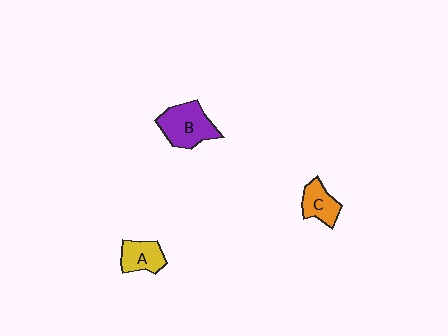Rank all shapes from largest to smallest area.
From largest to smallest: B (purple), A (yellow), C (orange).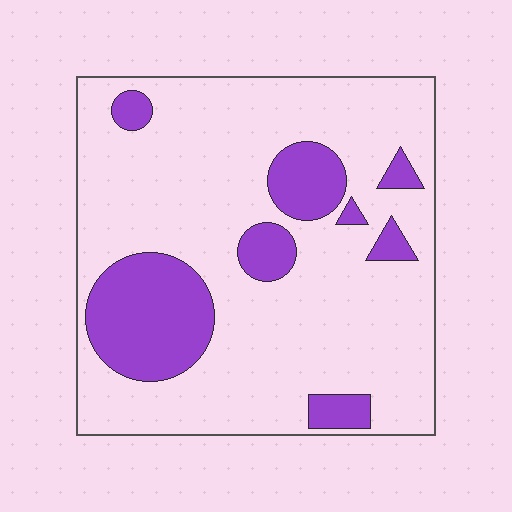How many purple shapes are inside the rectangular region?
8.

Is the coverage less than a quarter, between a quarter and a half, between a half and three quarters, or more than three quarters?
Less than a quarter.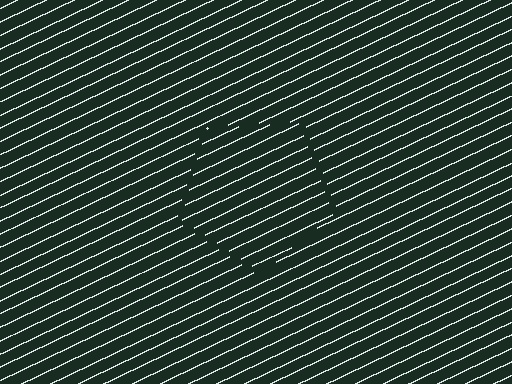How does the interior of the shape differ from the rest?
The interior of the shape contains the same grating, shifted by half a period — the contour is defined by the phase discontinuity where line-ends from the inner and outer gratings abut.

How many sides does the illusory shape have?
5 sides — the line-ends trace a pentagon.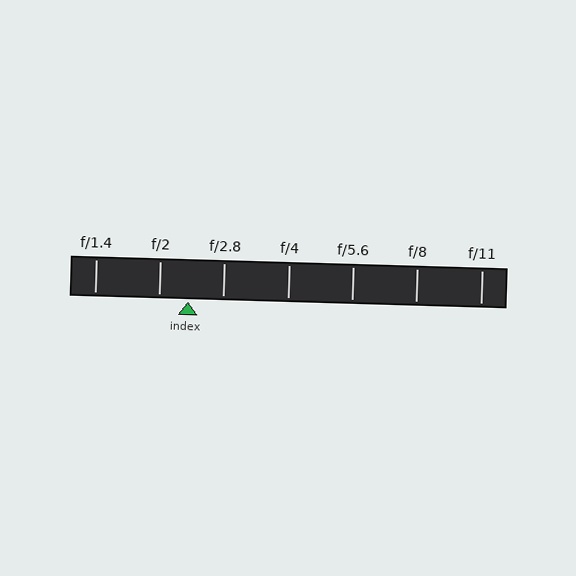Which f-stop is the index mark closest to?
The index mark is closest to f/2.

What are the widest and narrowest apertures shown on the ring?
The widest aperture shown is f/1.4 and the narrowest is f/11.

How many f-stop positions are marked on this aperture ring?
There are 7 f-stop positions marked.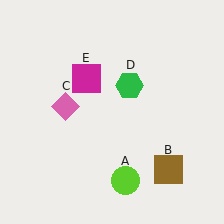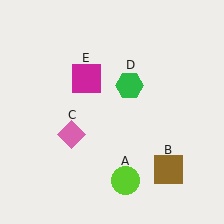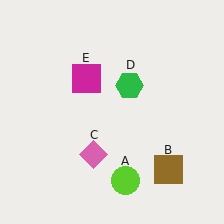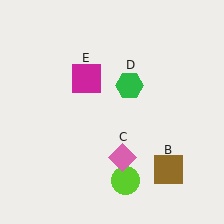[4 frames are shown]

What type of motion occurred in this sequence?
The pink diamond (object C) rotated counterclockwise around the center of the scene.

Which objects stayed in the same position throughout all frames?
Lime circle (object A) and brown square (object B) and green hexagon (object D) and magenta square (object E) remained stationary.